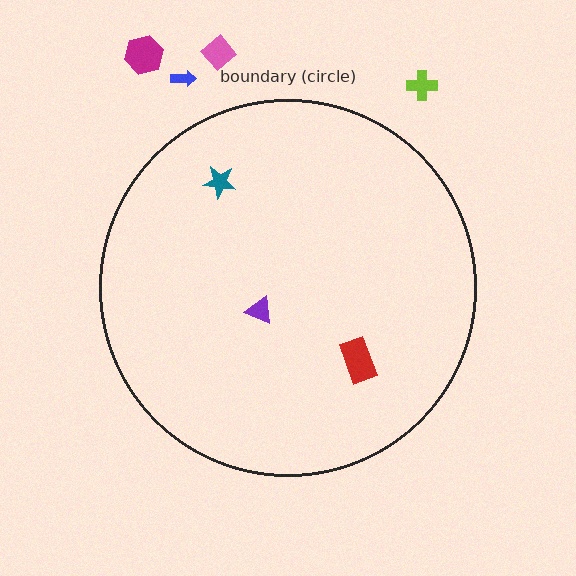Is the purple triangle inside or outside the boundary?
Inside.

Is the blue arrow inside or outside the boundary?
Outside.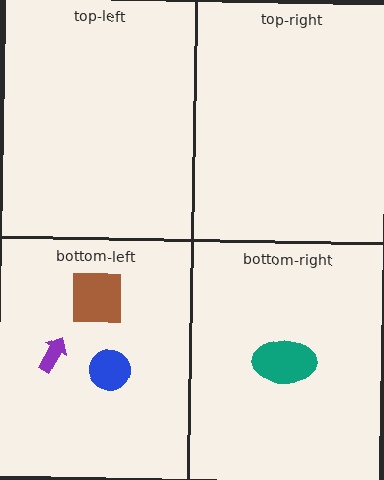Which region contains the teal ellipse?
The bottom-right region.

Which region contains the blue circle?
The bottom-left region.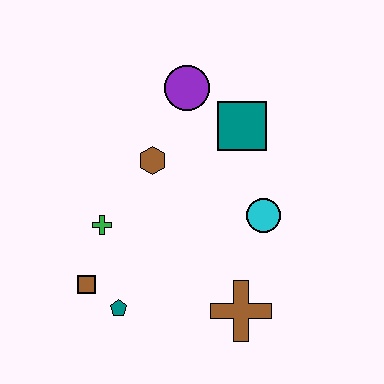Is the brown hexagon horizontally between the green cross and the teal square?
Yes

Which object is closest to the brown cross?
The cyan circle is closest to the brown cross.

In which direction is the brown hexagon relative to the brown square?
The brown hexagon is above the brown square.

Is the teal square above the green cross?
Yes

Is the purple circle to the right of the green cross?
Yes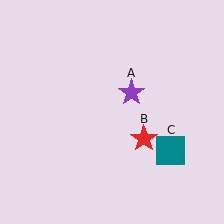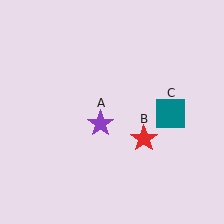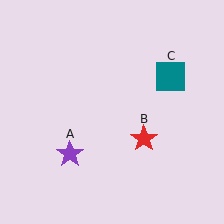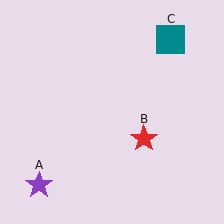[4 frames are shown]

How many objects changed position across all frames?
2 objects changed position: purple star (object A), teal square (object C).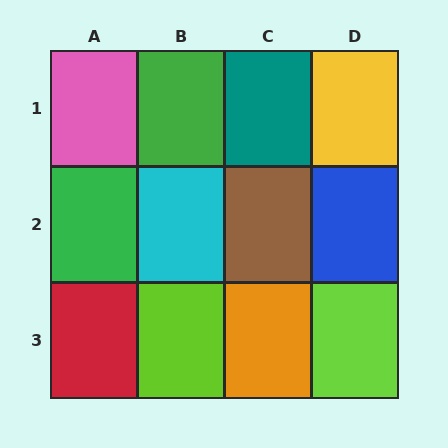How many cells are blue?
1 cell is blue.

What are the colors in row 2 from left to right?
Green, cyan, brown, blue.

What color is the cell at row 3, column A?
Red.